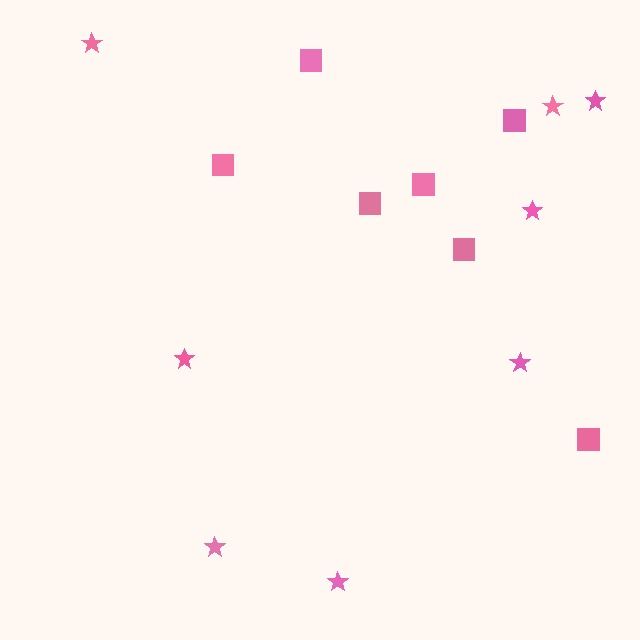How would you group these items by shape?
There are 2 groups: one group of stars (8) and one group of squares (7).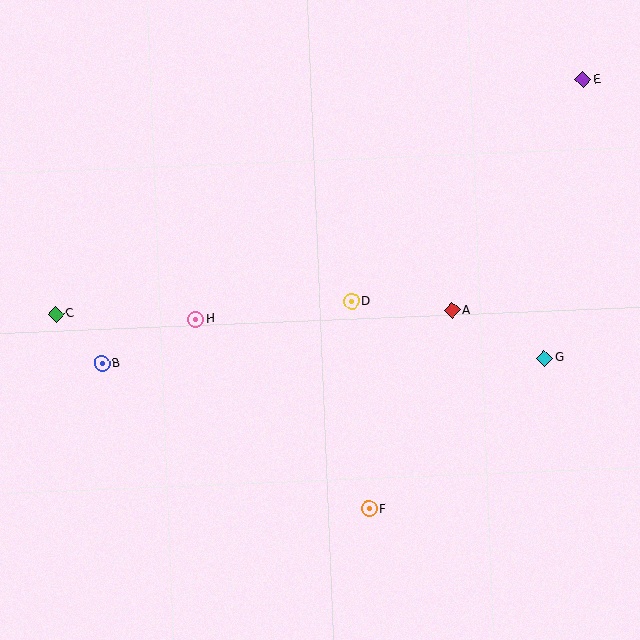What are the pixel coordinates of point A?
Point A is at (452, 310).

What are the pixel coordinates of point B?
Point B is at (102, 364).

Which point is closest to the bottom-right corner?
Point G is closest to the bottom-right corner.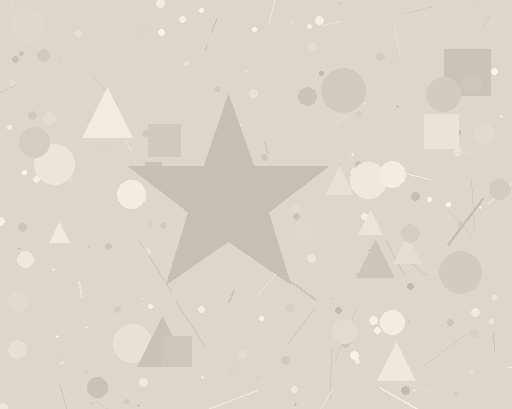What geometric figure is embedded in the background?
A star is embedded in the background.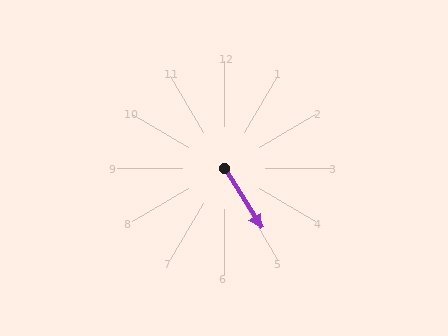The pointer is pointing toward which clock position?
Roughly 5 o'clock.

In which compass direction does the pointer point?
Southeast.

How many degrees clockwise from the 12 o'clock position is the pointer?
Approximately 148 degrees.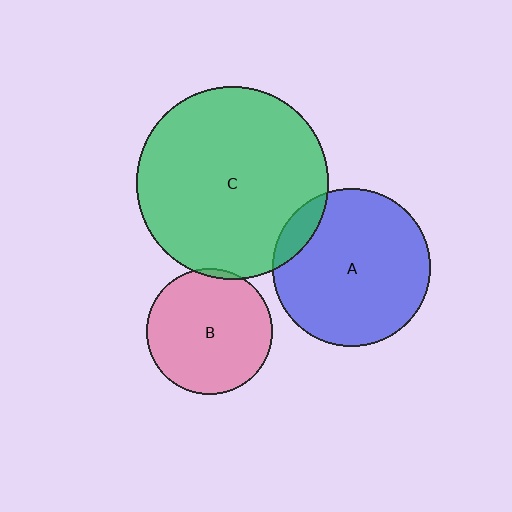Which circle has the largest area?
Circle C (green).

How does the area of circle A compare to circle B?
Approximately 1.6 times.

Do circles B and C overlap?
Yes.